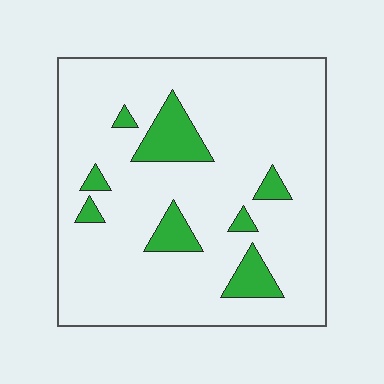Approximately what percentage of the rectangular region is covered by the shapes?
Approximately 10%.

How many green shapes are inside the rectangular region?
8.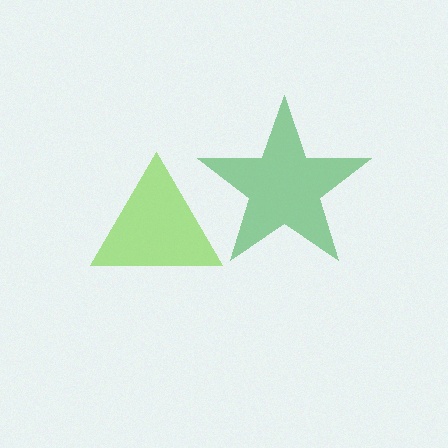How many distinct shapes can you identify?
There are 2 distinct shapes: a green star, a lime triangle.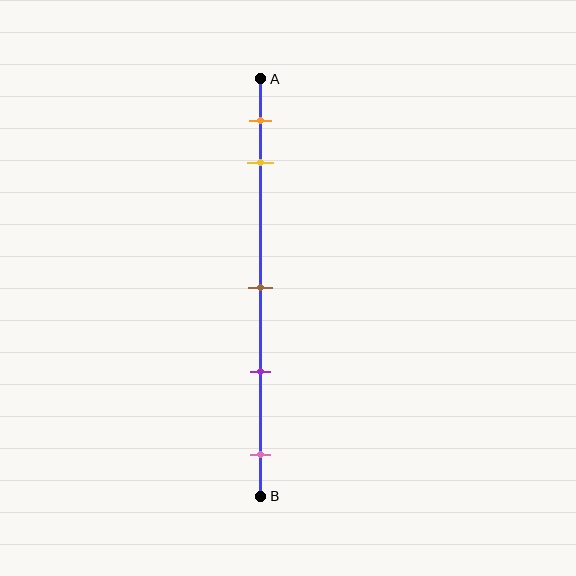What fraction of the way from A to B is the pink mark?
The pink mark is approximately 90% (0.9) of the way from A to B.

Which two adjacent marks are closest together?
The orange and yellow marks are the closest adjacent pair.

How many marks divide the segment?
There are 5 marks dividing the segment.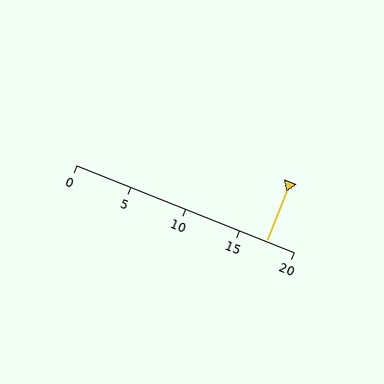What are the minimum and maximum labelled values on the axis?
The axis runs from 0 to 20.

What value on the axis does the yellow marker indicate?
The marker indicates approximately 17.5.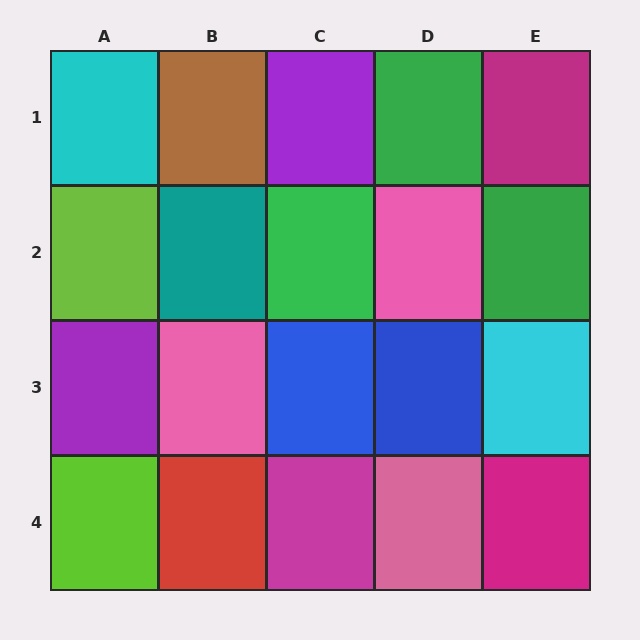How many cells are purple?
2 cells are purple.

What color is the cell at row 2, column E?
Green.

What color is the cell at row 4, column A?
Lime.